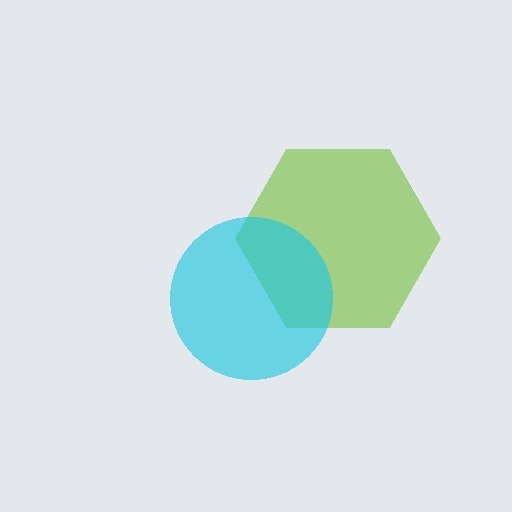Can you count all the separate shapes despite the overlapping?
Yes, there are 2 separate shapes.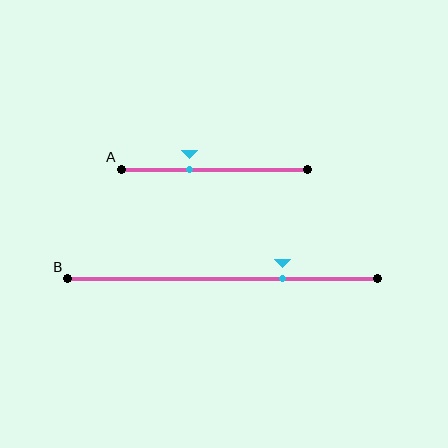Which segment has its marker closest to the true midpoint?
Segment A has its marker closest to the true midpoint.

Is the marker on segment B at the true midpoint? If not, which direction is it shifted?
No, the marker on segment B is shifted to the right by about 19% of the segment length.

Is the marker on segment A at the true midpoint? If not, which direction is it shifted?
No, the marker on segment A is shifted to the left by about 14% of the segment length.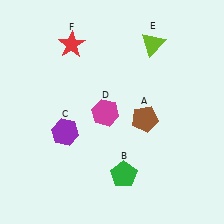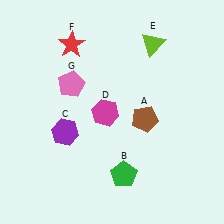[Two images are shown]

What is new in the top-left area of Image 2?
A pink pentagon (G) was added in the top-left area of Image 2.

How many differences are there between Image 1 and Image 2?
There is 1 difference between the two images.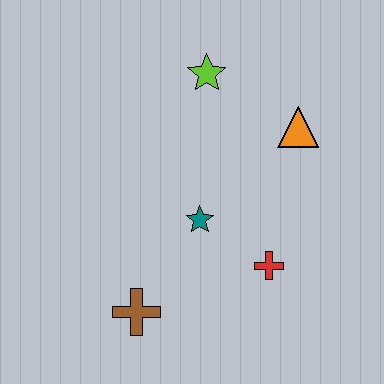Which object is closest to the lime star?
The orange triangle is closest to the lime star.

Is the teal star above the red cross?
Yes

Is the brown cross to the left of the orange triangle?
Yes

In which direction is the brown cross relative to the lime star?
The brown cross is below the lime star.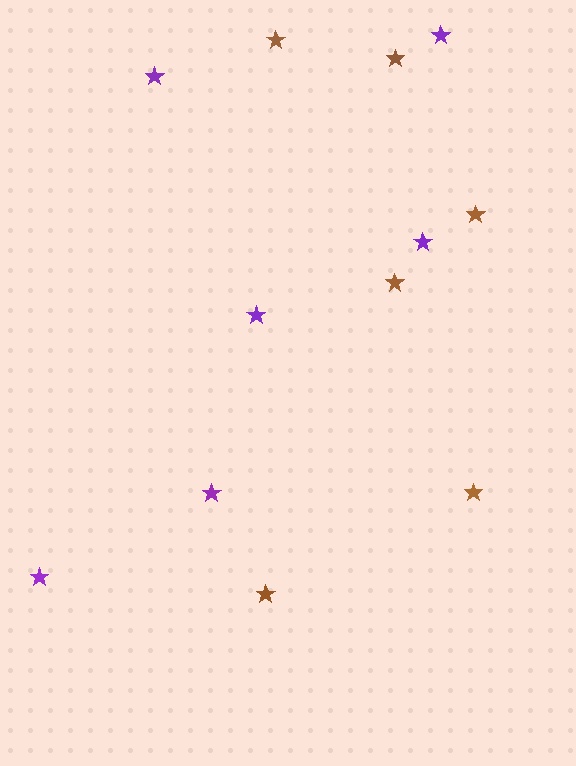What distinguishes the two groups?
There are 2 groups: one group of brown stars (6) and one group of purple stars (6).